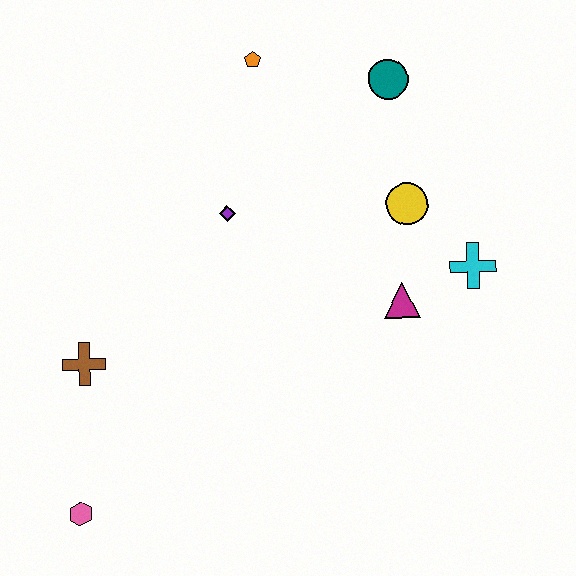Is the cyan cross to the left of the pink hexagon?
No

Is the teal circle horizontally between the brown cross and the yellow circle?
Yes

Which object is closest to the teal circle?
The yellow circle is closest to the teal circle.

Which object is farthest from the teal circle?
The pink hexagon is farthest from the teal circle.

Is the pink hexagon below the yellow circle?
Yes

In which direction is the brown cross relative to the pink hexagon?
The brown cross is above the pink hexagon.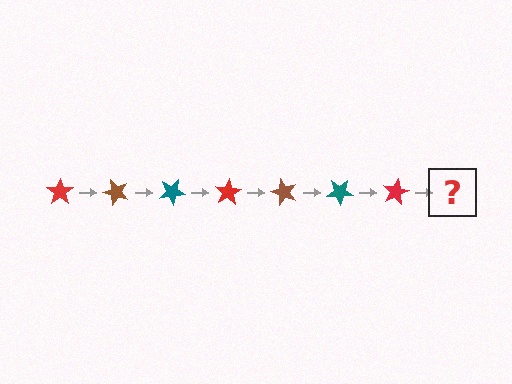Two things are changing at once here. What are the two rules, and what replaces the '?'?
The two rules are that it rotates 50 degrees each step and the color cycles through red, brown, and teal. The '?' should be a brown star, rotated 350 degrees from the start.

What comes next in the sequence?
The next element should be a brown star, rotated 350 degrees from the start.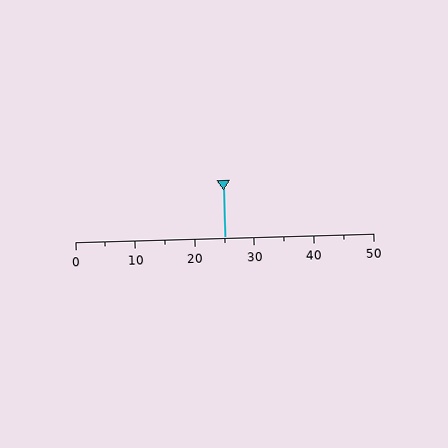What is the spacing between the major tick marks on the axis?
The major ticks are spaced 10 apart.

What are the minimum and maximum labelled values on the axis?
The axis runs from 0 to 50.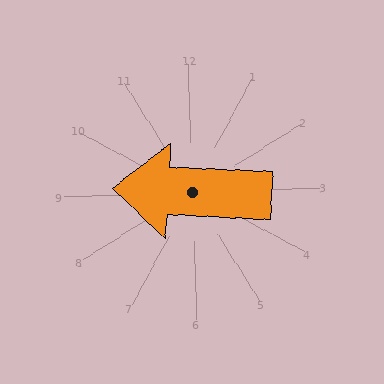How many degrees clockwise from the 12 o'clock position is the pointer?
Approximately 275 degrees.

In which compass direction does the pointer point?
West.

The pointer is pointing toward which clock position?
Roughly 9 o'clock.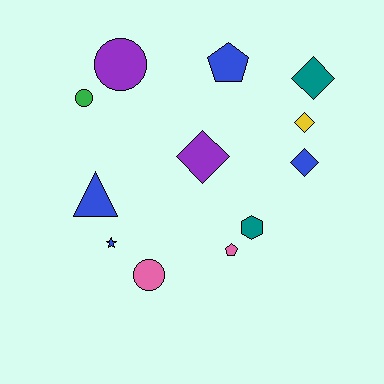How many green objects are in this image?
There is 1 green object.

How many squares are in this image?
There are no squares.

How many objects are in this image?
There are 12 objects.